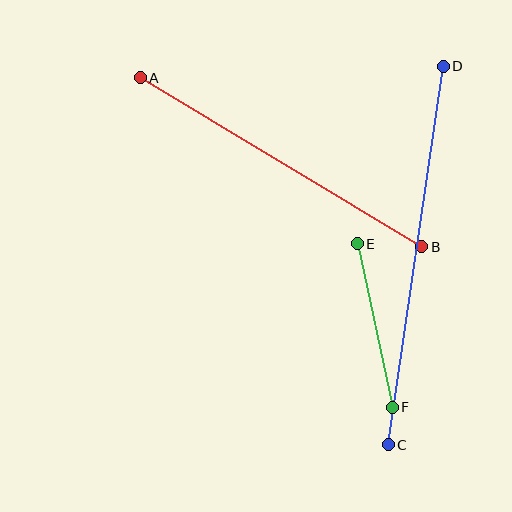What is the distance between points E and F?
The distance is approximately 168 pixels.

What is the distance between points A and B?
The distance is approximately 328 pixels.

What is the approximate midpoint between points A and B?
The midpoint is at approximately (281, 162) pixels.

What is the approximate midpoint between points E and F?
The midpoint is at approximately (375, 326) pixels.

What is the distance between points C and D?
The distance is approximately 382 pixels.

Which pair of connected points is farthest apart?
Points C and D are farthest apart.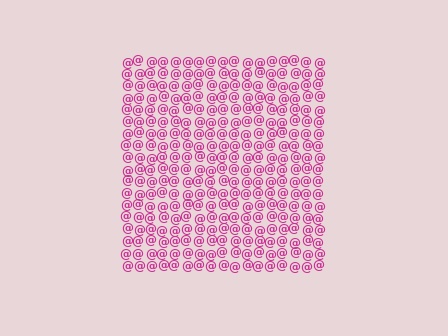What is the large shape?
The large shape is a square.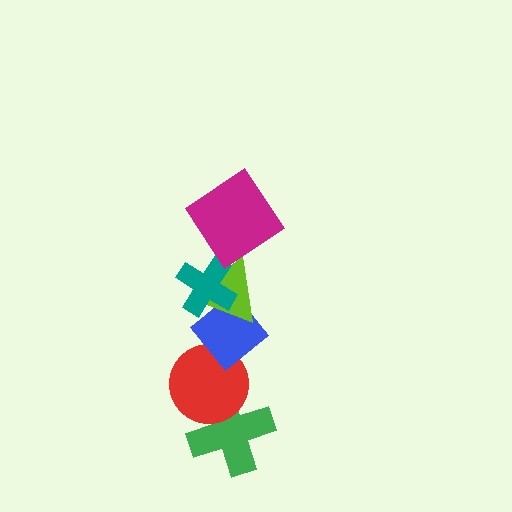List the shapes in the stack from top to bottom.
From top to bottom: the magenta diamond, the teal cross, the lime triangle, the blue diamond, the red circle, the green cross.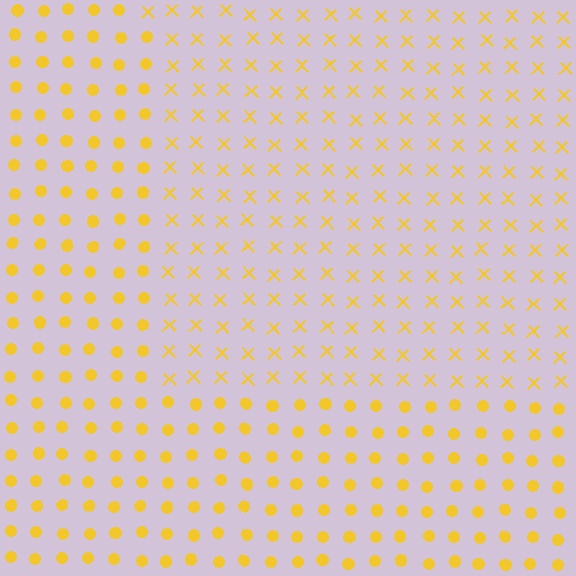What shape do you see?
I see a rectangle.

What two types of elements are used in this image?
The image uses X marks inside the rectangle region and circles outside it.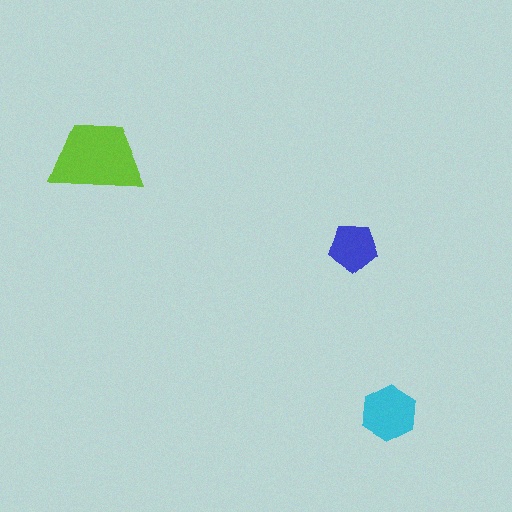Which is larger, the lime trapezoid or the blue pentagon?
The lime trapezoid.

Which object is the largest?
The lime trapezoid.